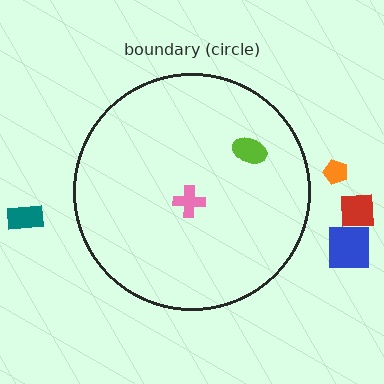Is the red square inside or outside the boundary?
Outside.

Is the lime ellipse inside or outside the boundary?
Inside.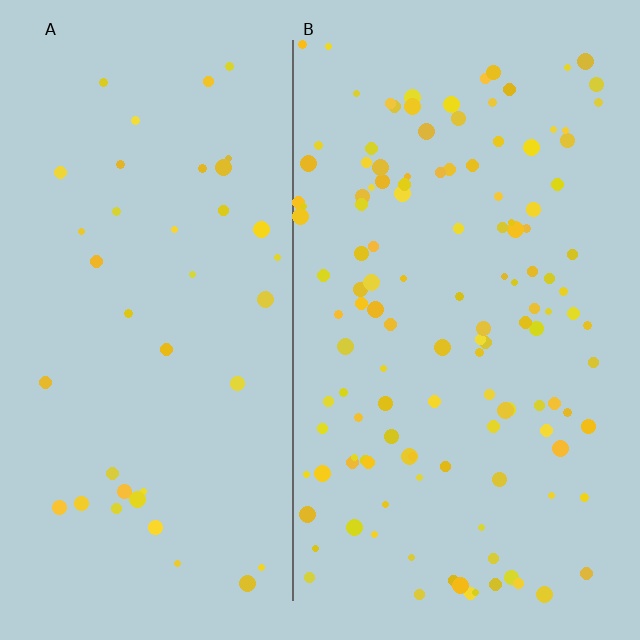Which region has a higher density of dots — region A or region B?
B (the right).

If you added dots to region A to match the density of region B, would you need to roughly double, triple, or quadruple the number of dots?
Approximately triple.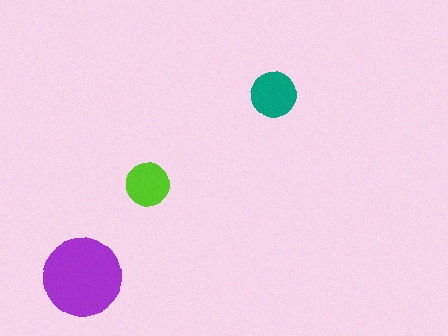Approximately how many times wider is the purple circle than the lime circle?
About 2 times wider.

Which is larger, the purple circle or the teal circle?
The purple one.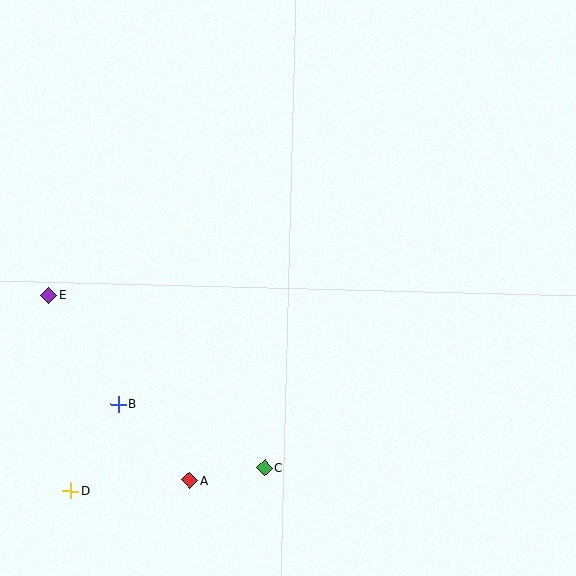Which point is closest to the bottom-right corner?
Point C is closest to the bottom-right corner.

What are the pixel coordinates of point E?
Point E is at (49, 295).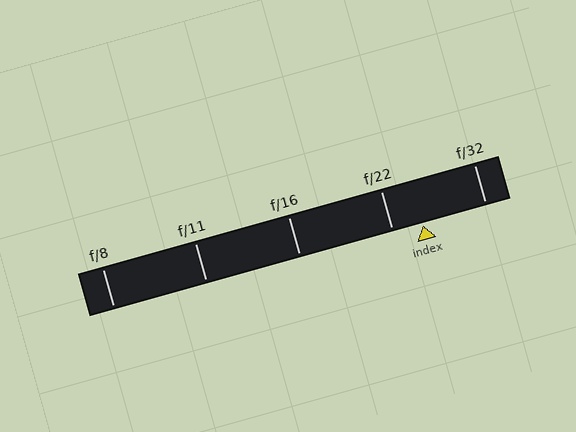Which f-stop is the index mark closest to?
The index mark is closest to f/22.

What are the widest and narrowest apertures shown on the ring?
The widest aperture shown is f/8 and the narrowest is f/32.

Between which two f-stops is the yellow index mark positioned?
The index mark is between f/22 and f/32.